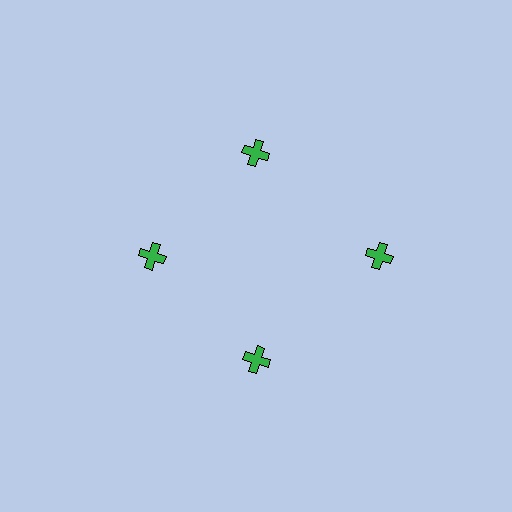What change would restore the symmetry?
The symmetry would be restored by moving it inward, back onto the ring so that all 4 crosses sit at equal angles and equal distance from the center.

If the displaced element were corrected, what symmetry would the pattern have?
It would have 4-fold rotational symmetry — the pattern would map onto itself every 90 degrees.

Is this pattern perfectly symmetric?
No. The 4 green crosses are arranged in a ring, but one element near the 3 o'clock position is pushed outward from the center, breaking the 4-fold rotational symmetry.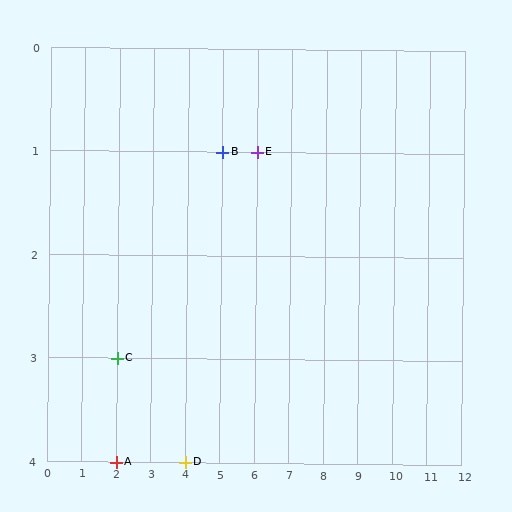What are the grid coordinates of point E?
Point E is at grid coordinates (6, 1).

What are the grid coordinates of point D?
Point D is at grid coordinates (4, 4).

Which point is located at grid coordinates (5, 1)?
Point B is at (5, 1).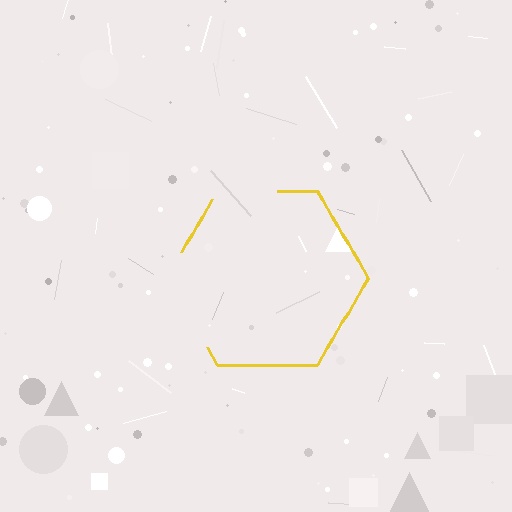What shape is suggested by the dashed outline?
The dashed outline suggests a hexagon.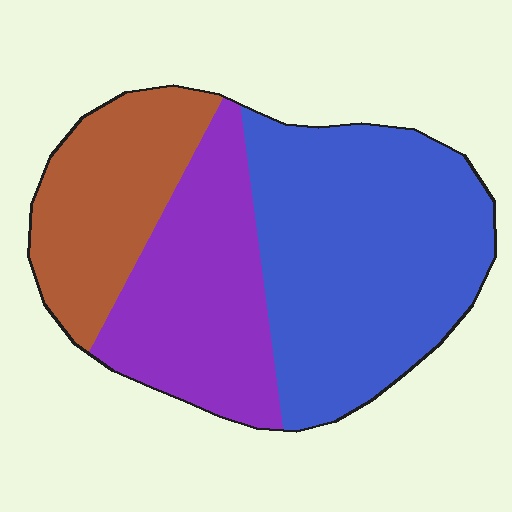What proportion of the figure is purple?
Purple takes up about one quarter (1/4) of the figure.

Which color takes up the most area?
Blue, at roughly 50%.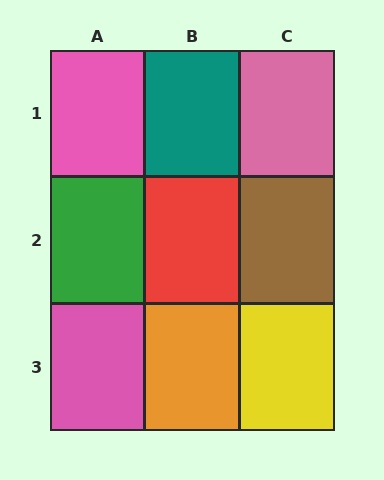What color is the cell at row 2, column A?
Green.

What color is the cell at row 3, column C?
Yellow.